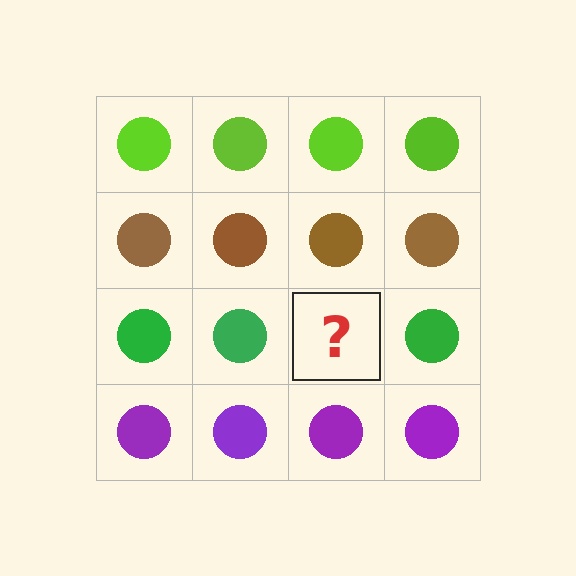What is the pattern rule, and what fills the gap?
The rule is that each row has a consistent color. The gap should be filled with a green circle.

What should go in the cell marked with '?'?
The missing cell should contain a green circle.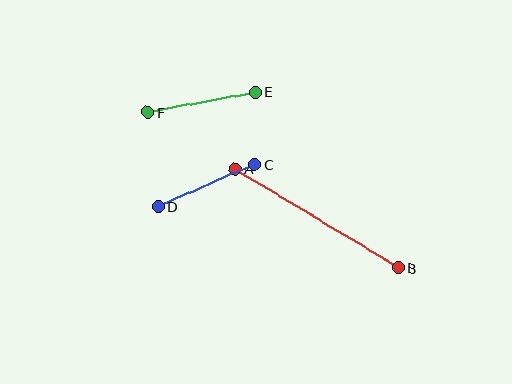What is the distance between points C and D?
The distance is approximately 105 pixels.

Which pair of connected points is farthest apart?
Points A and B are farthest apart.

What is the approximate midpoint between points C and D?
The midpoint is at approximately (206, 186) pixels.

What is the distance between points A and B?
The distance is approximately 191 pixels.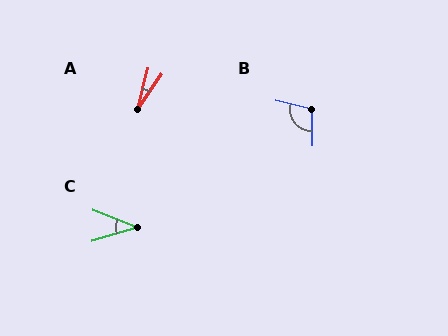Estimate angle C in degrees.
Approximately 38 degrees.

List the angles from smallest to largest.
A (22°), C (38°), B (105°).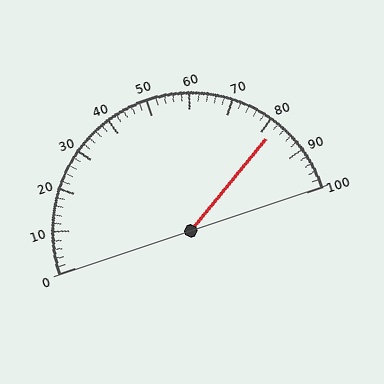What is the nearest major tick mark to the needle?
The nearest major tick mark is 80.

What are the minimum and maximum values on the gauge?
The gauge ranges from 0 to 100.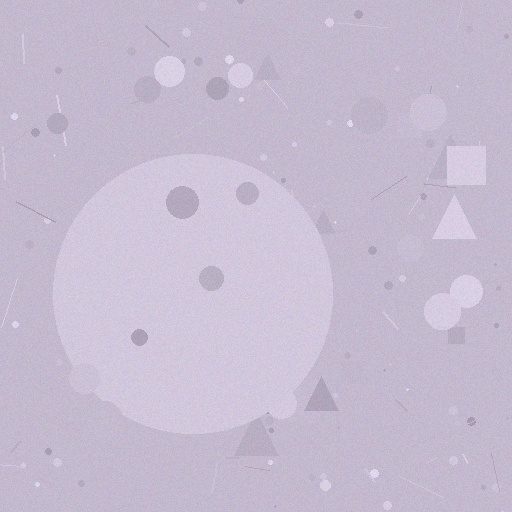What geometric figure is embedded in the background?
A circle is embedded in the background.